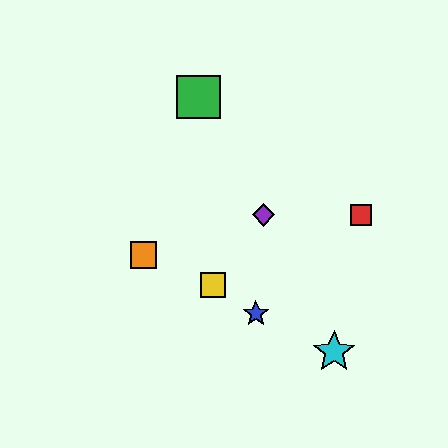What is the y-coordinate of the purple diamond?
The purple diamond is at y≈215.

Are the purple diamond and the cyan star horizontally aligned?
No, the purple diamond is at y≈215 and the cyan star is at y≈352.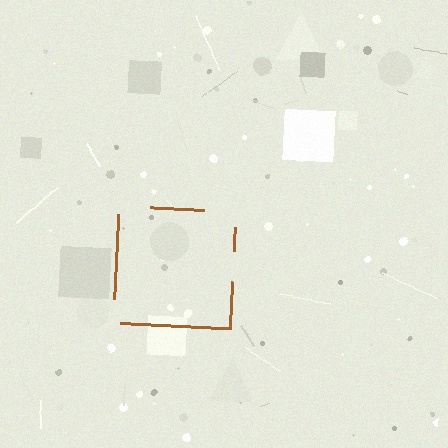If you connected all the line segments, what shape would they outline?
They would outline a square.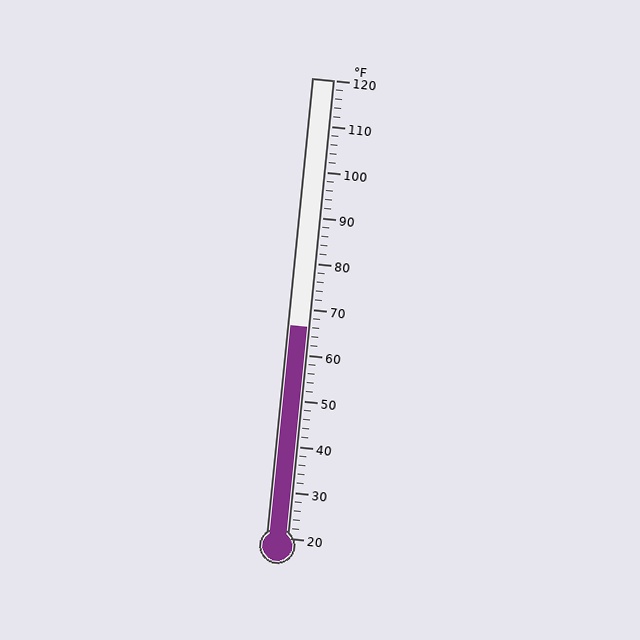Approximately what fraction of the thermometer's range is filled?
The thermometer is filled to approximately 45% of its range.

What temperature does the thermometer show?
The thermometer shows approximately 66°F.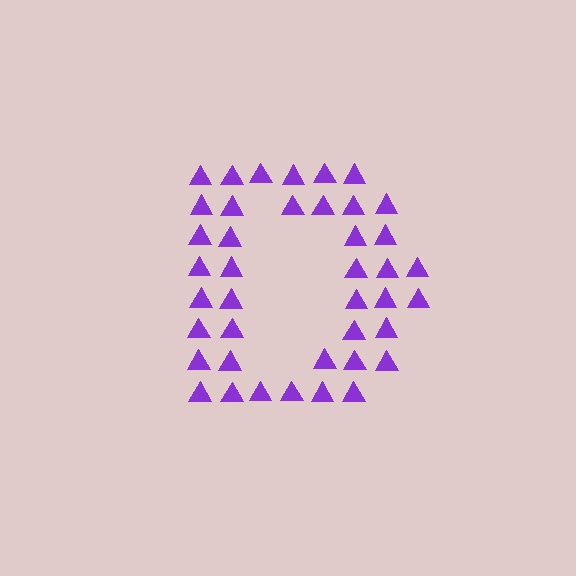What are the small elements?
The small elements are triangles.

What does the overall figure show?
The overall figure shows the letter D.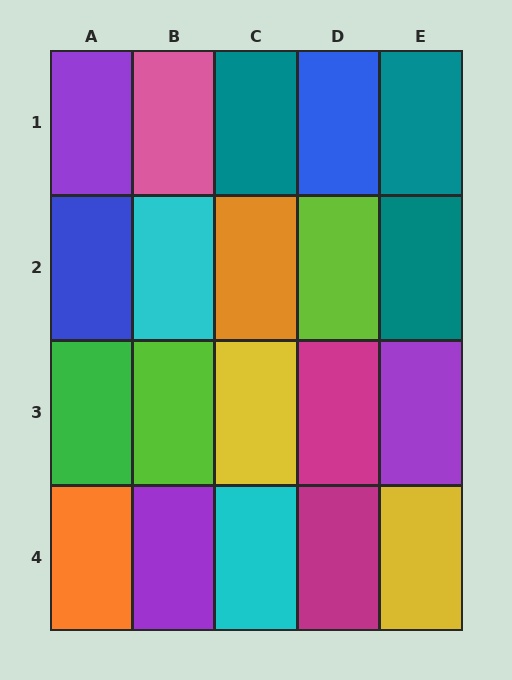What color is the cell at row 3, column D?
Magenta.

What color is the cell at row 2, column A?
Blue.